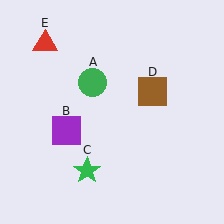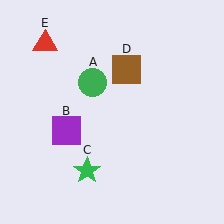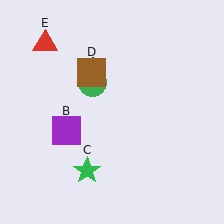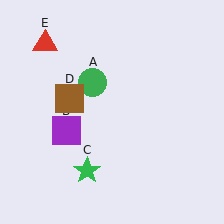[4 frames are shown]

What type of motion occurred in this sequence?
The brown square (object D) rotated counterclockwise around the center of the scene.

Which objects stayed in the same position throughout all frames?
Green circle (object A) and purple square (object B) and green star (object C) and red triangle (object E) remained stationary.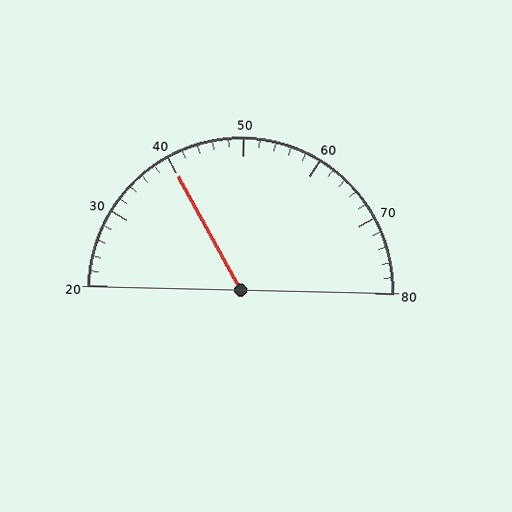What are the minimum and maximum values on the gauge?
The gauge ranges from 20 to 80.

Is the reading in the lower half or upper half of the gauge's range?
The reading is in the lower half of the range (20 to 80).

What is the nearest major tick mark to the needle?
The nearest major tick mark is 40.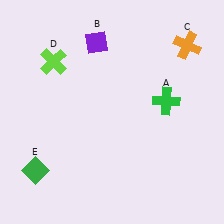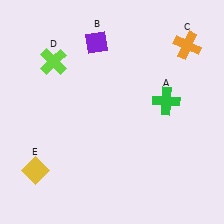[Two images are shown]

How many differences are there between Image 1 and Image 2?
There is 1 difference between the two images.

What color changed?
The diamond (E) changed from green in Image 1 to yellow in Image 2.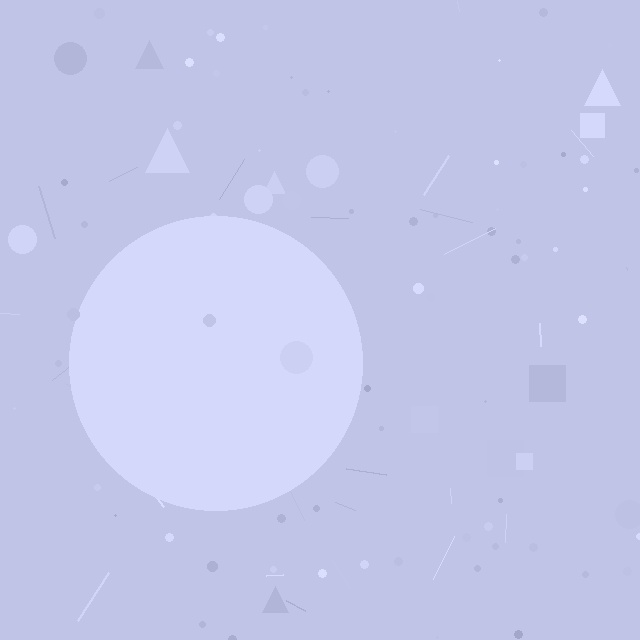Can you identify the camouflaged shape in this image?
The camouflaged shape is a circle.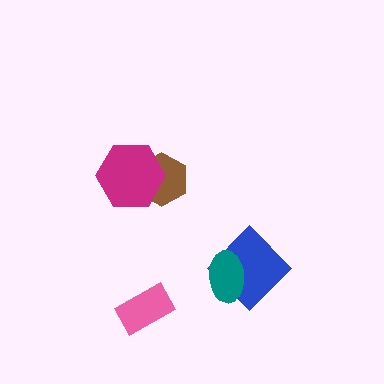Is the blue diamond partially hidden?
Yes, it is partially covered by another shape.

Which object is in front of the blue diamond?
The teal ellipse is in front of the blue diamond.